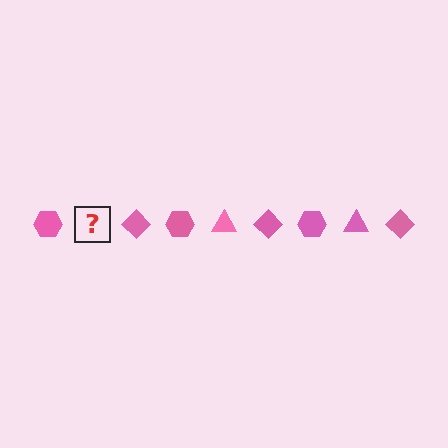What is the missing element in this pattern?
The missing element is a pink triangle.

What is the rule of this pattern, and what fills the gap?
The rule is that the pattern cycles through hexagon, triangle, diamond shapes in pink. The gap should be filled with a pink triangle.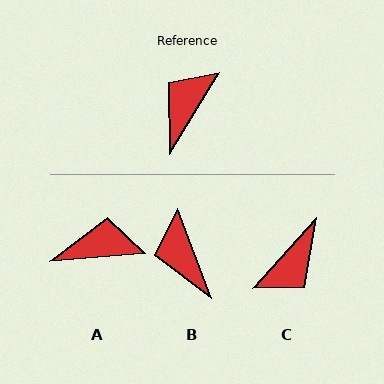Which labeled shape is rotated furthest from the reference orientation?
C, about 170 degrees away.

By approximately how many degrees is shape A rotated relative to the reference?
Approximately 54 degrees clockwise.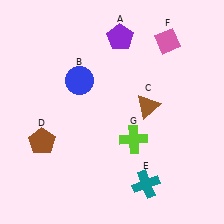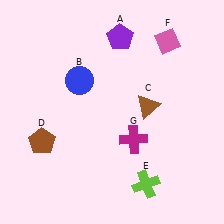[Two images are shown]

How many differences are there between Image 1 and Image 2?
There are 2 differences between the two images.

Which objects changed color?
E changed from teal to lime. G changed from lime to magenta.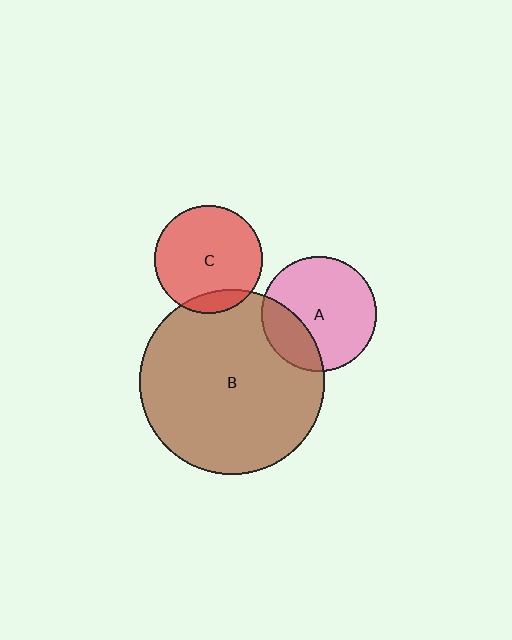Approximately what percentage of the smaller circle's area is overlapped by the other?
Approximately 25%.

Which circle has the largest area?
Circle B (brown).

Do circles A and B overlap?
Yes.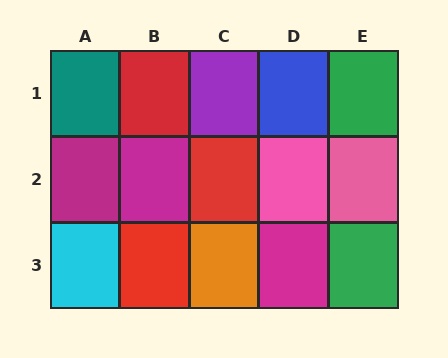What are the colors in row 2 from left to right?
Magenta, magenta, red, pink, pink.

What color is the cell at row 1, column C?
Purple.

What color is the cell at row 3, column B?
Red.